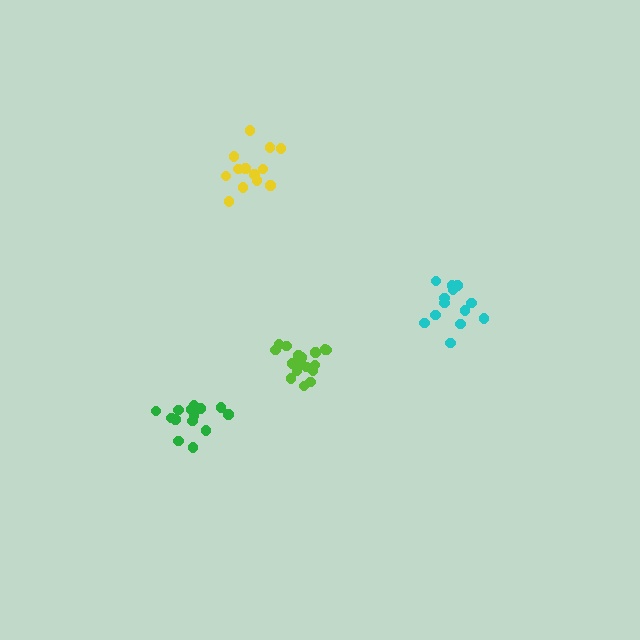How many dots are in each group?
Group 1: 13 dots, Group 2: 13 dots, Group 3: 14 dots, Group 4: 18 dots (58 total).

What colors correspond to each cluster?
The clusters are colored: yellow, cyan, green, lime.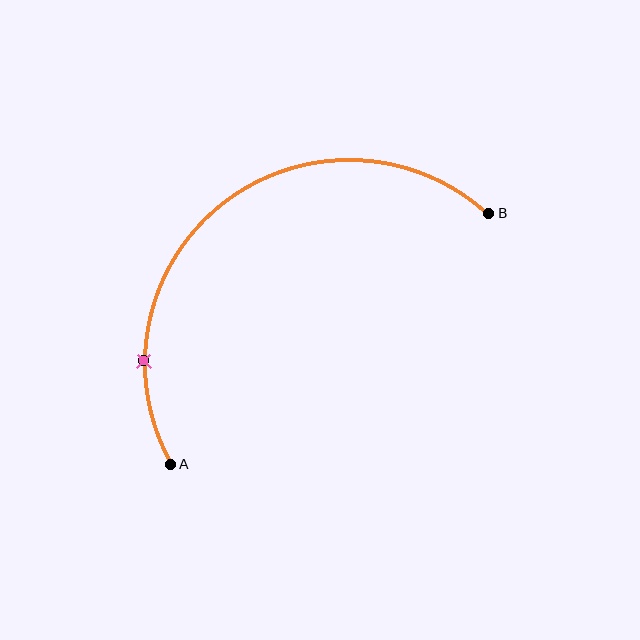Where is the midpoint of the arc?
The arc midpoint is the point on the curve farthest from the straight line joining A and B. It sits above and to the left of that line.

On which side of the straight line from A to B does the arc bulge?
The arc bulges above and to the left of the straight line connecting A and B.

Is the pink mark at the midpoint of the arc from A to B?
No. The pink mark lies on the arc but is closer to endpoint A. The arc midpoint would be at the point on the curve equidistant along the arc from both A and B.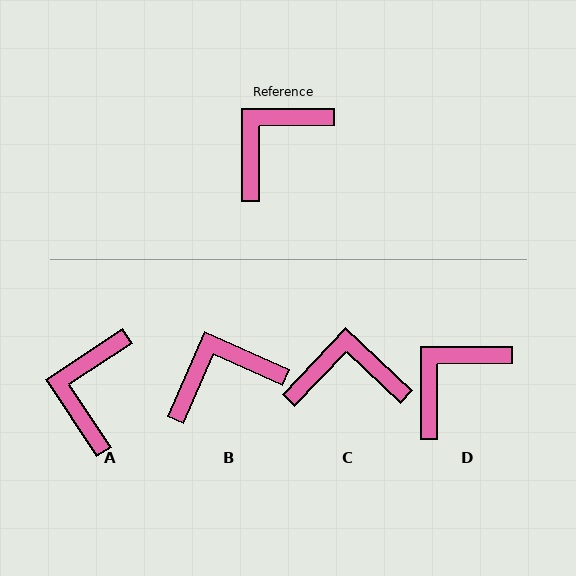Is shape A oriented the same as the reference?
No, it is off by about 33 degrees.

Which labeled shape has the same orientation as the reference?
D.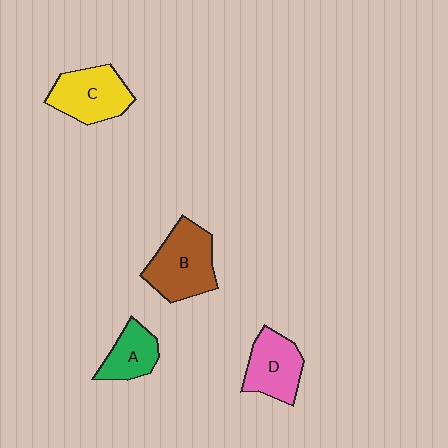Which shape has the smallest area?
Shape A (green).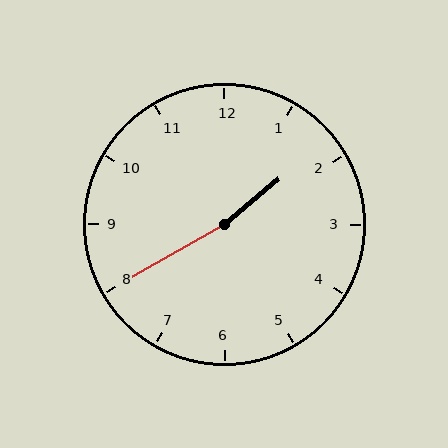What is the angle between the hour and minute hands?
Approximately 170 degrees.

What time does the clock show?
1:40.